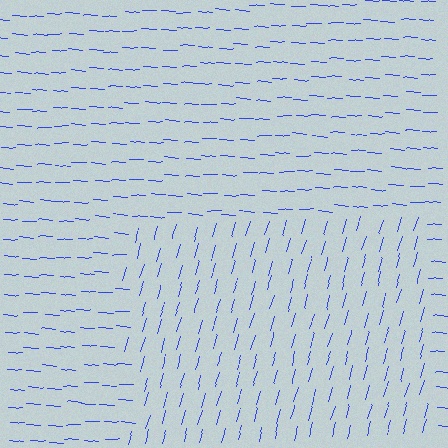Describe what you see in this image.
The image is filled with small blue line segments. A rectangle region in the image has lines oriented differently from the surrounding lines, creating a visible texture boundary.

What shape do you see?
I see a rectangle.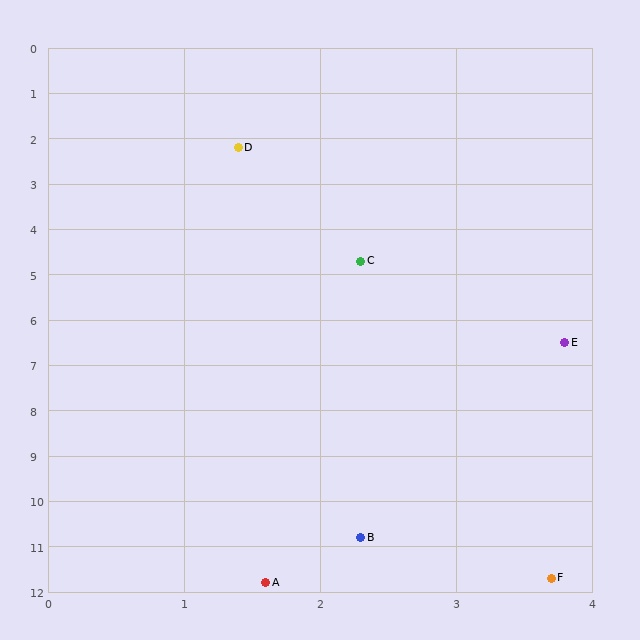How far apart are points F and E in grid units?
Points F and E are about 5.2 grid units apart.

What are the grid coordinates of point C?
Point C is at approximately (2.3, 4.7).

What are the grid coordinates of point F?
Point F is at approximately (3.7, 11.7).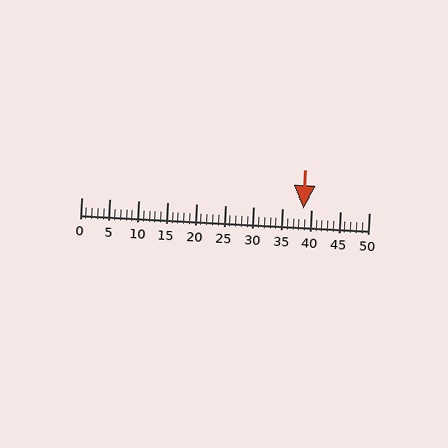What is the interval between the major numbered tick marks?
The major tick marks are spaced 5 units apart.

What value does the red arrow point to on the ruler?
The red arrow points to approximately 39.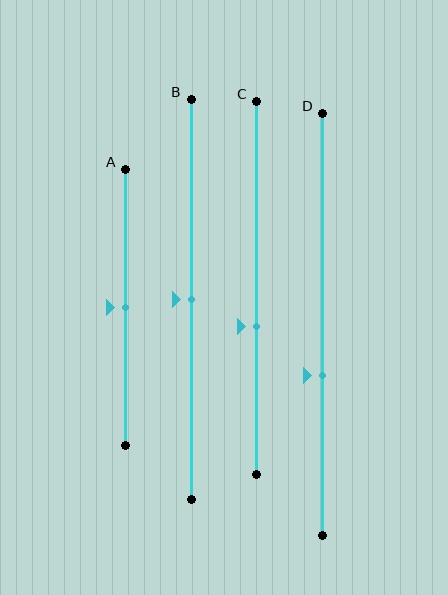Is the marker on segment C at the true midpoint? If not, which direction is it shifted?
No, the marker on segment C is shifted downward by about 10% of the segment length.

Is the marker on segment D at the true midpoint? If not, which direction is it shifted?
No, the marker on segment D is shifted downward by about 12% of the segment length.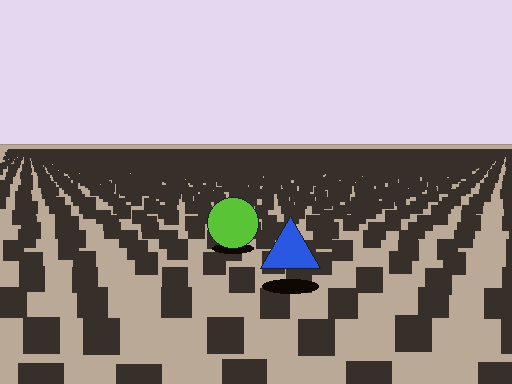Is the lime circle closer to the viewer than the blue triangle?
No. The blue triangle is closer — you can tell from the texture gradient: the ground texture is coarser near it.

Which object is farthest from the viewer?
The lime circle is farthest from the viewer. It appears smaller and the ground texture around it is denser.